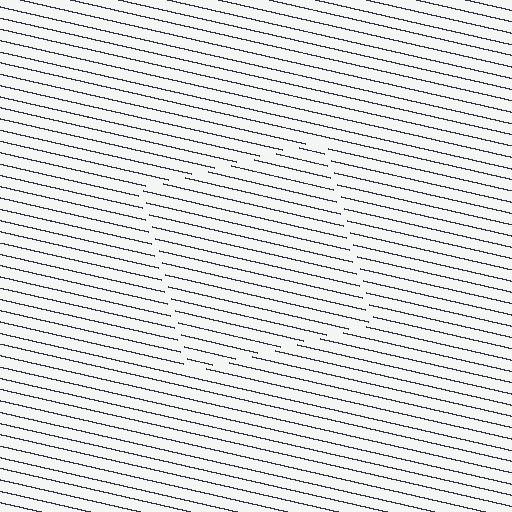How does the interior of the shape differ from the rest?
The interior of the shape contains the same grating, shifted by half a period — the contour is defined by the phase discontinuity where line-ends from the inner and outer gratings abut.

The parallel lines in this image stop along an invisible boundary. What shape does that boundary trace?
An illusory square. The interior of the shape contains the same grating, shifted by half a period — the contour is defined by the phase discontinuity where line-ends from the inner and outer gratings abut.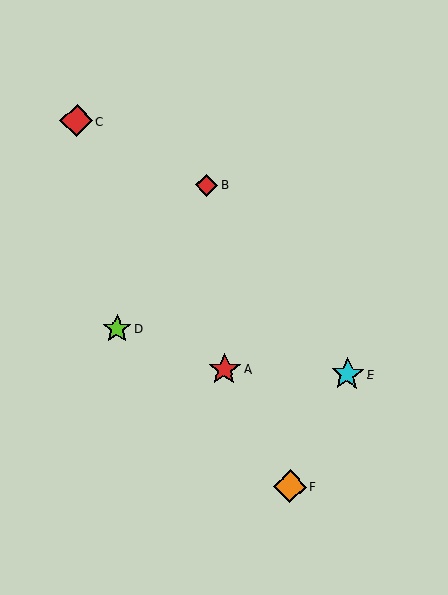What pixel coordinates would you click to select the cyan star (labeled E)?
Click at (347, 374) to select the cyan star E.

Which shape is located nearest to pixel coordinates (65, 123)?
The red diamond (labeled C) at (76, 121) is nearest to that location.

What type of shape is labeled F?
Shape F is an orange diamond.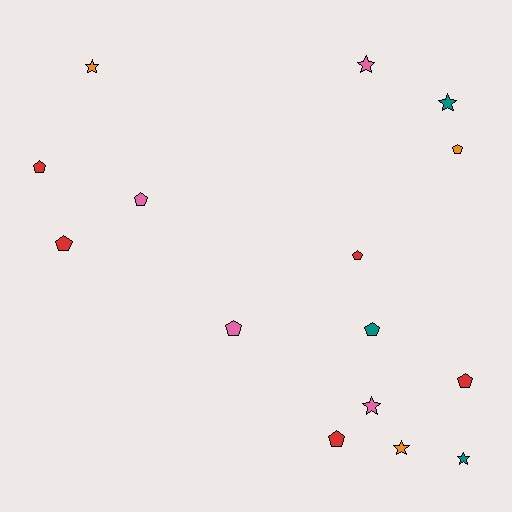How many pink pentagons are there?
There are 2 pink pentagons.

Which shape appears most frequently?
Pentagon, with 9 objects.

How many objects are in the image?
There are 15 objects.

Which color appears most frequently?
Red, with 5 objects.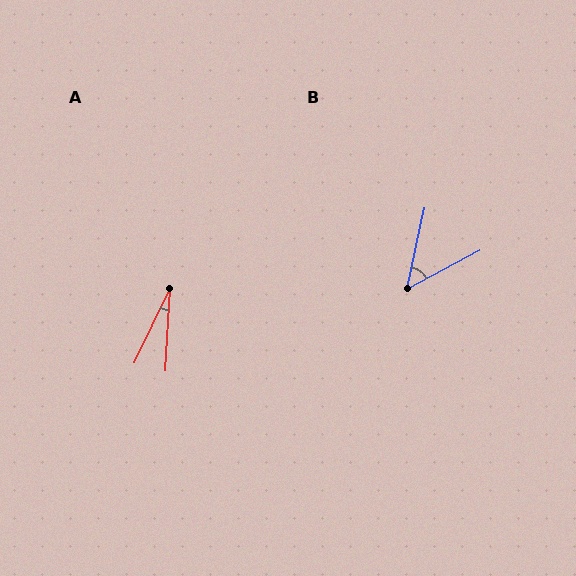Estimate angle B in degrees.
Approximately 50 degrees.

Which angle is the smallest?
A, at approximately 23 degrees.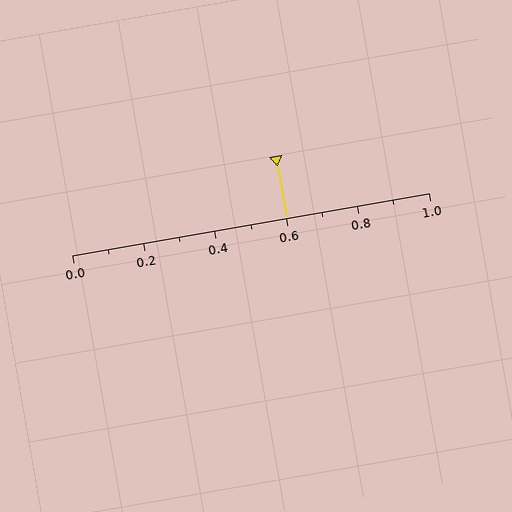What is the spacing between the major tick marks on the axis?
The major ticks are spaced 0.2 apart.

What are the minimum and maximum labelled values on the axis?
The axis runs from 0.0 to 1.0.